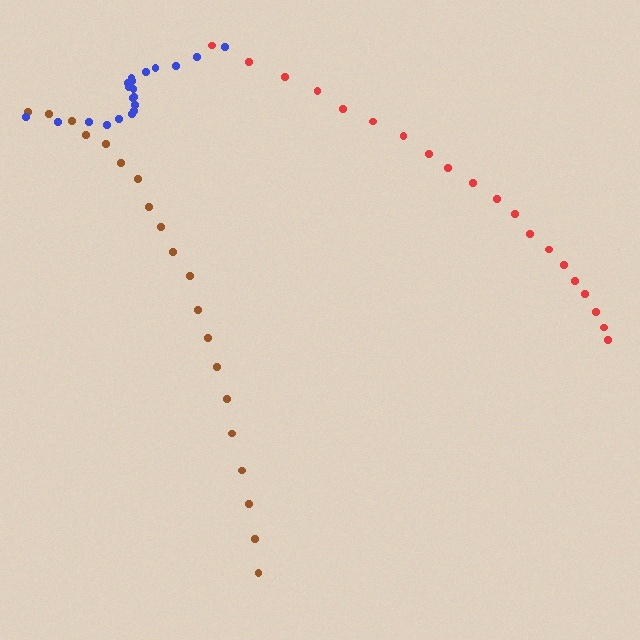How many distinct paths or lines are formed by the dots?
There are 3 distinct paths.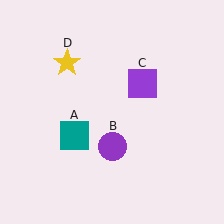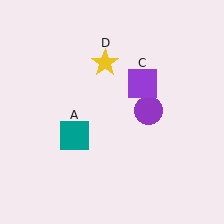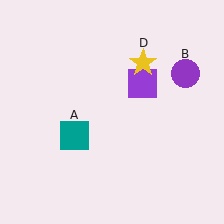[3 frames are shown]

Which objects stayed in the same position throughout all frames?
Teal square (object A) and purple square (object C) remained stationary.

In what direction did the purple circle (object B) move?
The purple circle (object B) moved up and to the right.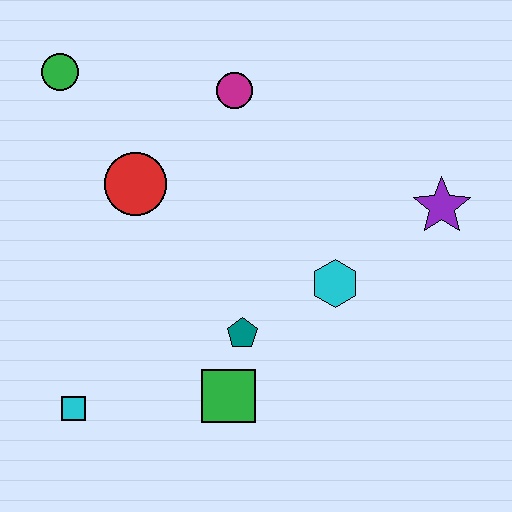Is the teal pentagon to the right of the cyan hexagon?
No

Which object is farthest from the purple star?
The cyan square is farthest from the purple star.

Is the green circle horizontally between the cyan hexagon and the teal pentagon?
No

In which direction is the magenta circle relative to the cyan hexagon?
The magenta circle is above the cyan hexagon.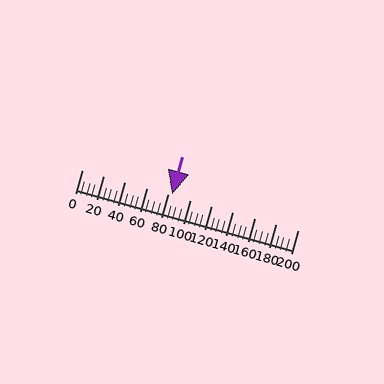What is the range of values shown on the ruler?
The ruler shows values from 0 to 200.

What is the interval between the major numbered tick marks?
The major tick marks are spaced 20 units apart.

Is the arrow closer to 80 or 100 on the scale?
The arrow is closer to 80.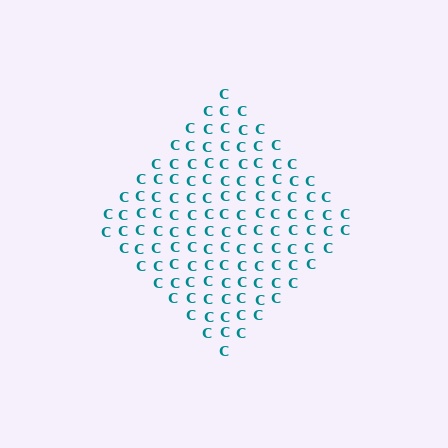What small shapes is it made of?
It is made of small letter C's.